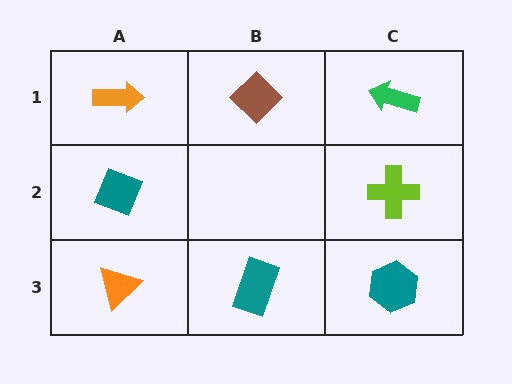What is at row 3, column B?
A teal rectangle.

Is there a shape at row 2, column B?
No, that cell is empty.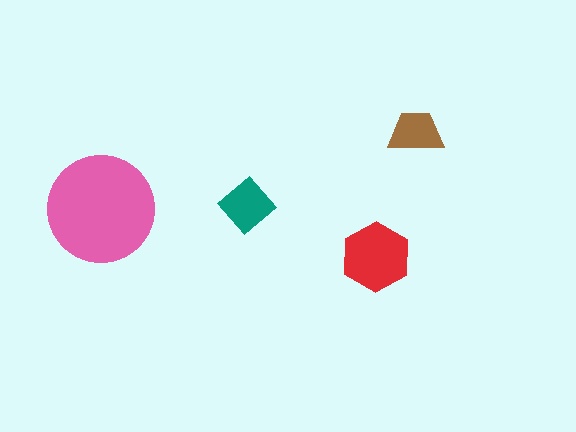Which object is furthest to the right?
The brown trapezoid is rightmost.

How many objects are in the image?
There are 4 objects in the image.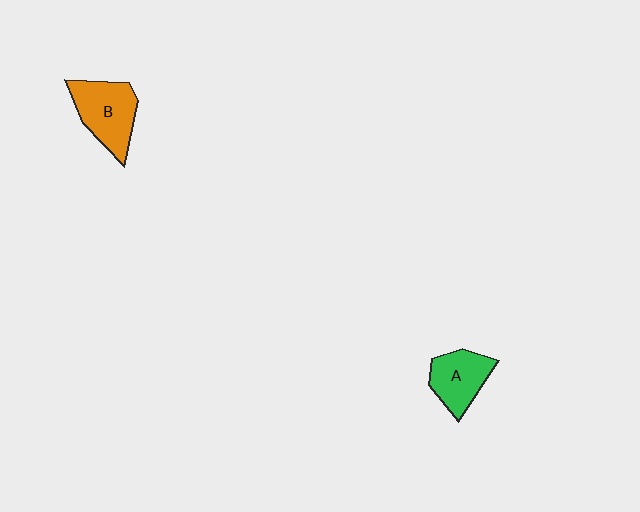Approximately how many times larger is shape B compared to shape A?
Approximately 1.3 times.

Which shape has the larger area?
Shape B (orange).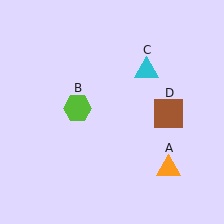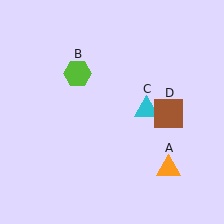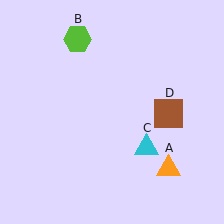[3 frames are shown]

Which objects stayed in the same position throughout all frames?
Orange triangle (object A) and brown square (object D) remained stationary.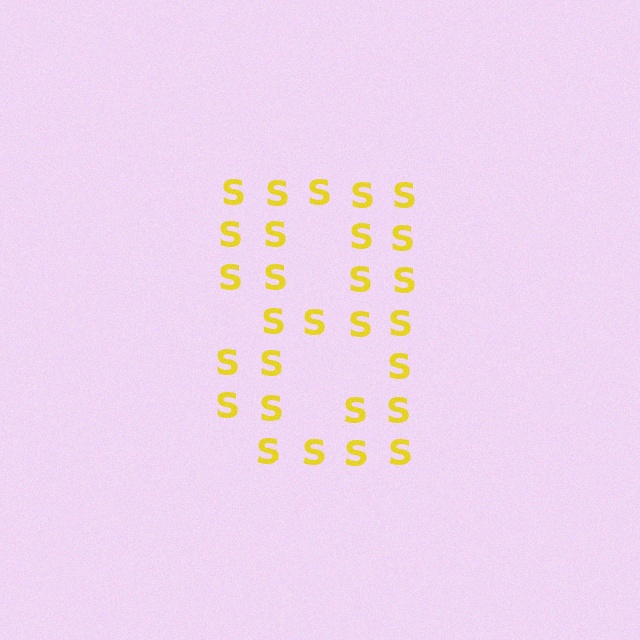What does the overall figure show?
The overall figure shows the digit 8.